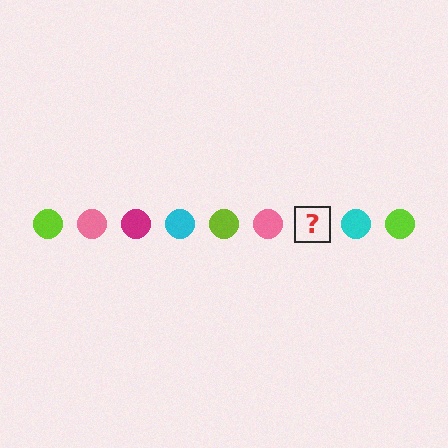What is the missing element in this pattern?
The missing element is a magenta circle.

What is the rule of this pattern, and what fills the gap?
The rule is that the pattern cycles through lime, pink, magenta, cyan circles. The gap should be filled with a magenta circle.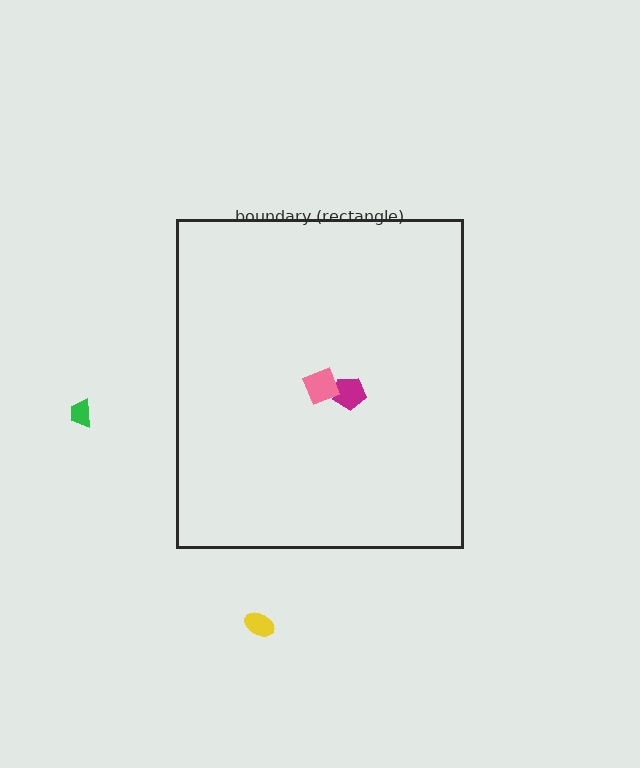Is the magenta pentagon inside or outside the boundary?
Inside.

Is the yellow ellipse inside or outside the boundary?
Outside.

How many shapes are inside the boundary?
2 inside, 2 outside.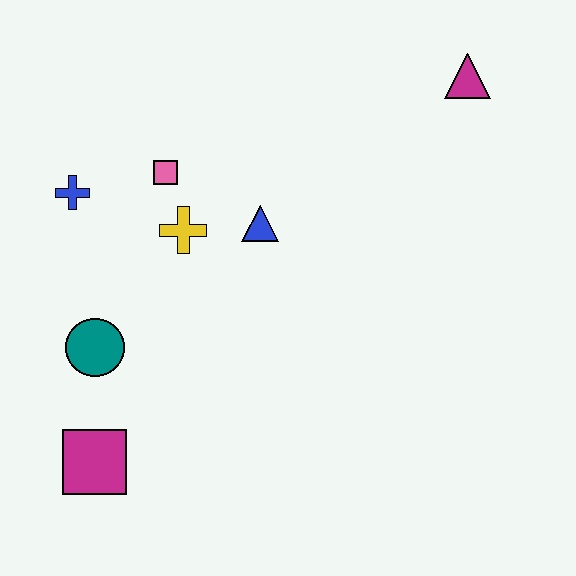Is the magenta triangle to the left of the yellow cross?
No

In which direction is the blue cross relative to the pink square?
The blue cross is to the left of the pink square.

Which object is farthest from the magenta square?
The magenta triangle is farthest from the magenta square.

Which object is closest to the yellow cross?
The pink square is closest to the yellow cross.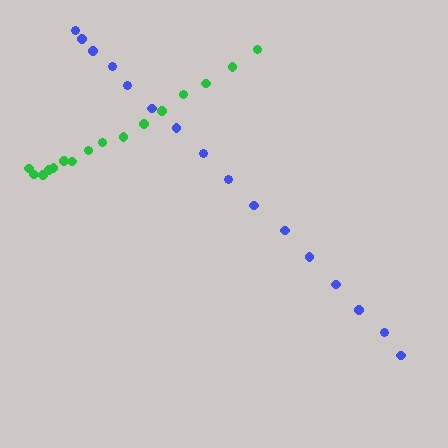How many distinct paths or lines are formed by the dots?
There are 2 distinct paths.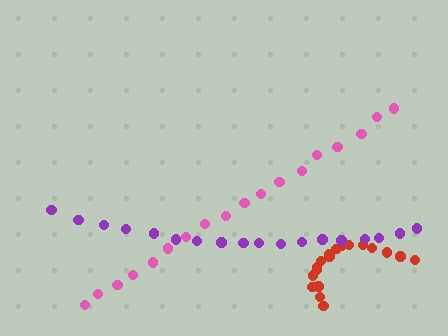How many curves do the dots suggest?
There are 3 distinct paths.